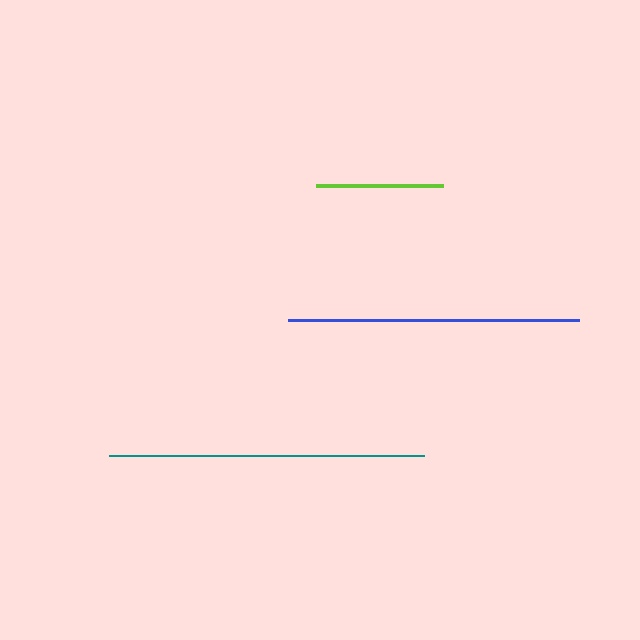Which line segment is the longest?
The teal line is the longest at approximately 315 pixels.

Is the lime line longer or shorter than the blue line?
The blue line is longer than the lime line.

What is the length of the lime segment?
The lime segment is approximately 128 pixels long.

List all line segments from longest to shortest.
From longest to shortest: teal, blue, lime.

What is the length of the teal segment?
The teal segment is approximately 315 pixels long.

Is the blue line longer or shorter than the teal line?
The teal line is longer than the blue line.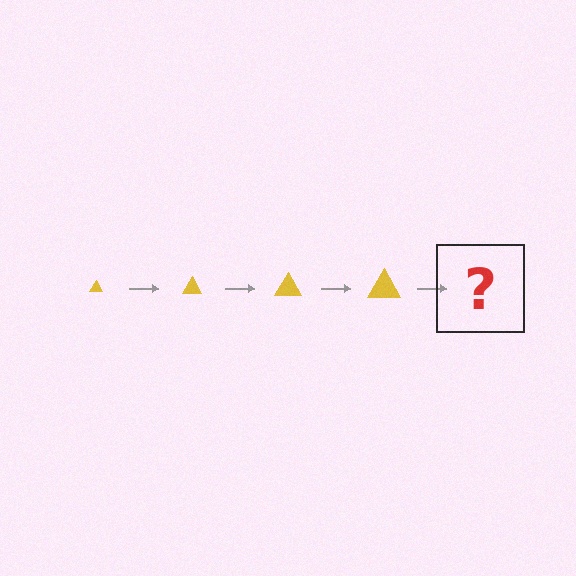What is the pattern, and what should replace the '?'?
The pattern is that the triangle gets progressively larger each step. The '?' should be a yellow triangle, larger than the previous one.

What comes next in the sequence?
The next element should be a yellow triangle, larger than the previous one.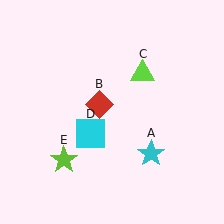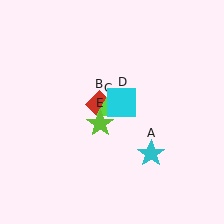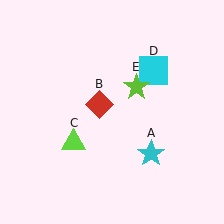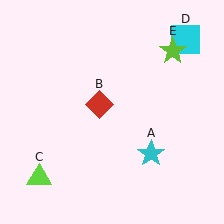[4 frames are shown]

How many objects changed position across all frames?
3 objects changed position: lime triangle (object C), cyan square (object D), lime star (object E).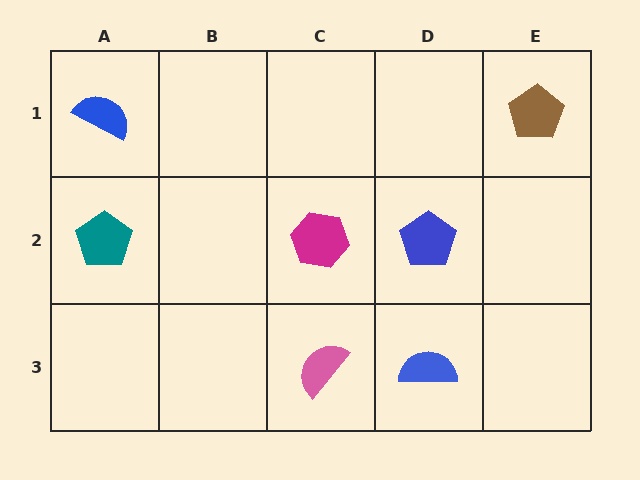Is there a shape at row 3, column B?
No, that cell is empty.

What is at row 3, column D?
A blue semicircle.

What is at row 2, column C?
A magenta hexagon.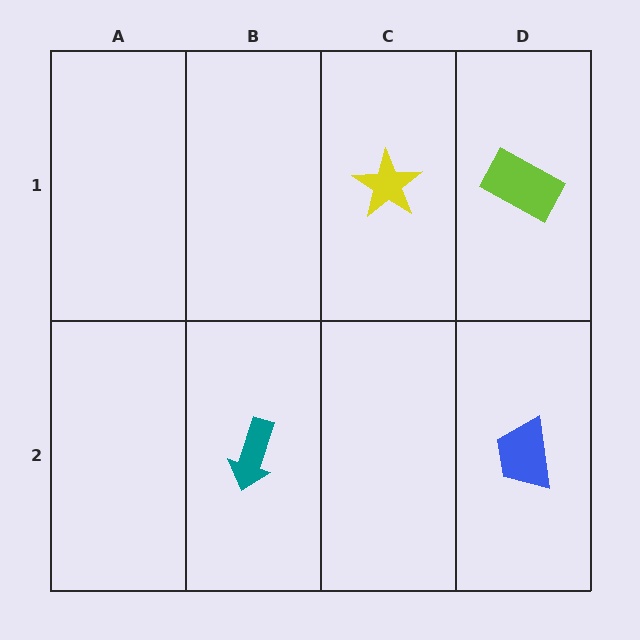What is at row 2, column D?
A blue trapezoid.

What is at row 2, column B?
A teal arrow.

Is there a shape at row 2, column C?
No, that cell is empty.